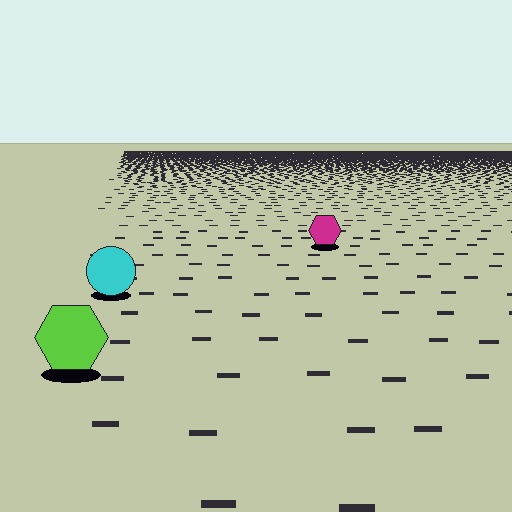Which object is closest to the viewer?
The lime hexagon is closest. The texture marks near it are larger and more spread out.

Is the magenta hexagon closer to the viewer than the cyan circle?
No. The cyan circle is closer — you can tell from the texture gradient: the ground texture is coarser near it.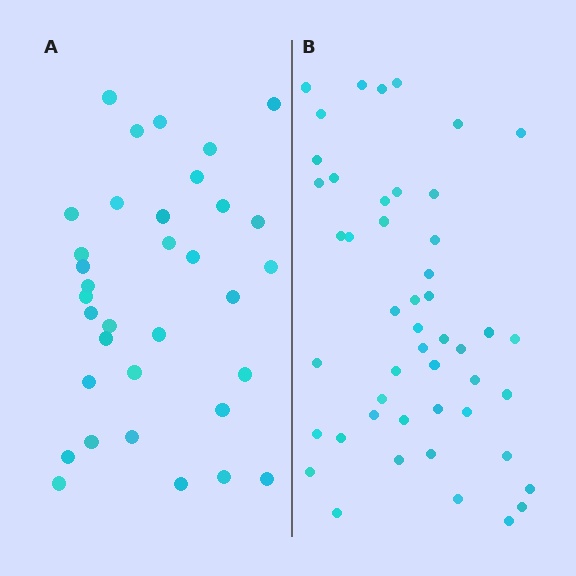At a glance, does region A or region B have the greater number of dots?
Region B (the right region) has more dots.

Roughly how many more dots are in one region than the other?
Region B has approximately 15 more dots than region A.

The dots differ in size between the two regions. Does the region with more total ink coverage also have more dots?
No. Region A has more total ink coverage because its dots are larger, but region B actually contains more individual dots. Total area can be misleading — the number of items is what matters here.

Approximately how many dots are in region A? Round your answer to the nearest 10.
About 30 dots. (The exact count is 34, which rounds to 30.)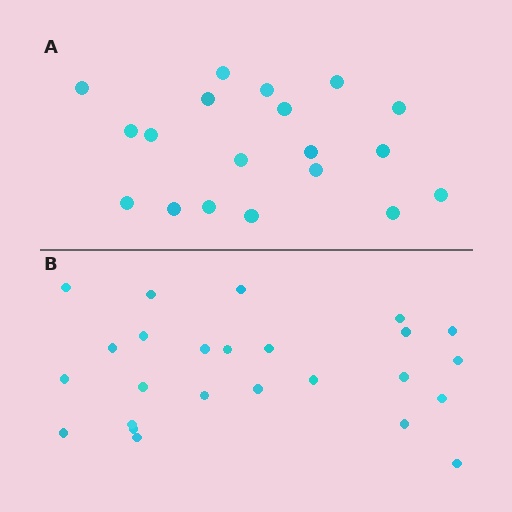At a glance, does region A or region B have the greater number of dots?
Region B (the bottom region) has more dots.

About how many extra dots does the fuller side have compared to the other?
Region B has about 6 more dots than region A.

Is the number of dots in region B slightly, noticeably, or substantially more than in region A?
Region B has noticeably more, but not dramatically so. The ratio is roughly 1.3 to 1.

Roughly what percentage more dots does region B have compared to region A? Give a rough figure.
About 30% more.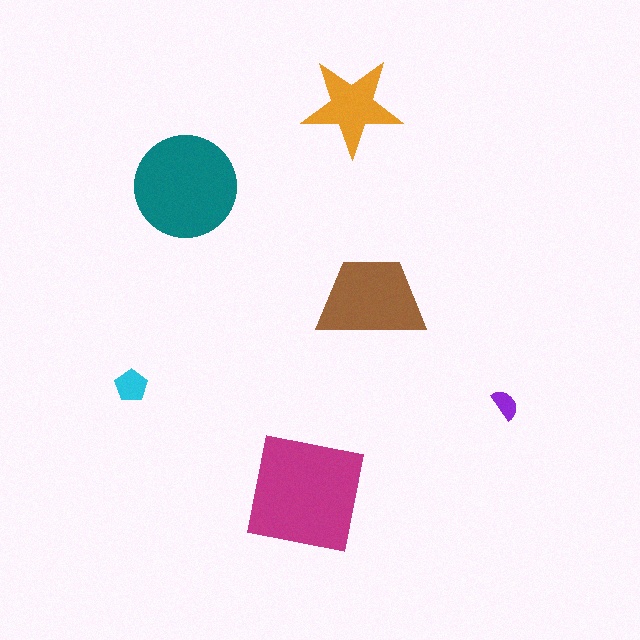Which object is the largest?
The magenta square.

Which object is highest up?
The orange star is topmost.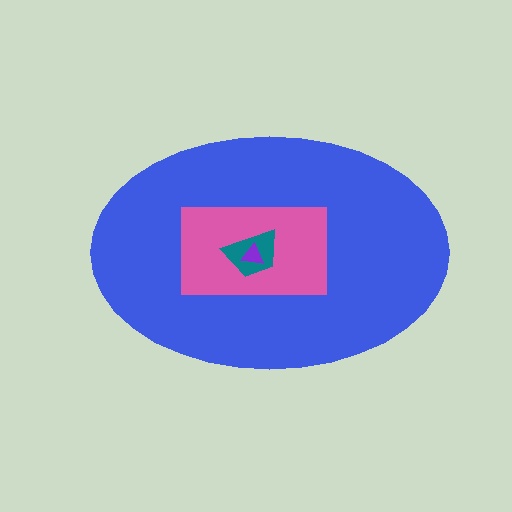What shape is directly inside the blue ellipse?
The pink rectangle.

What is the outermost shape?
The blue ellipse.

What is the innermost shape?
The purple triangle.